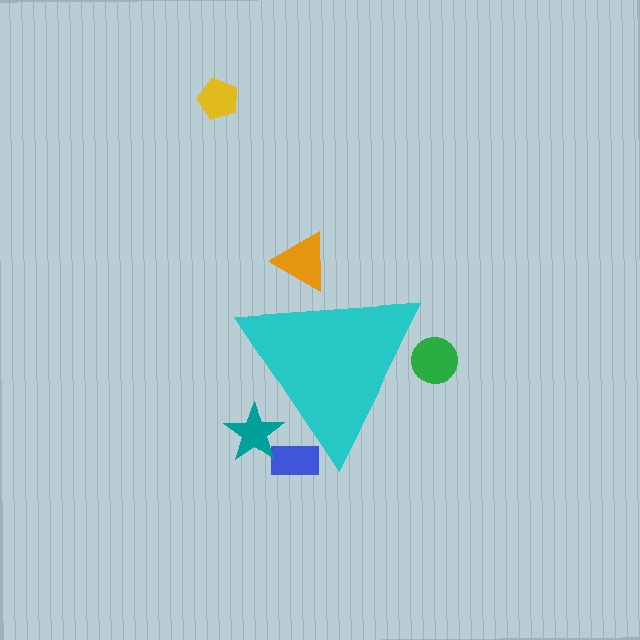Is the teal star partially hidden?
Yes, the teal star is partially hidden behind the cyan triangle.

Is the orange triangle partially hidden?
Yes, the orange triangle is partially hidden behind the cyan triangle.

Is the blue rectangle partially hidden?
Yes, the blue rectangle is partially hidden behind the cyan triangle.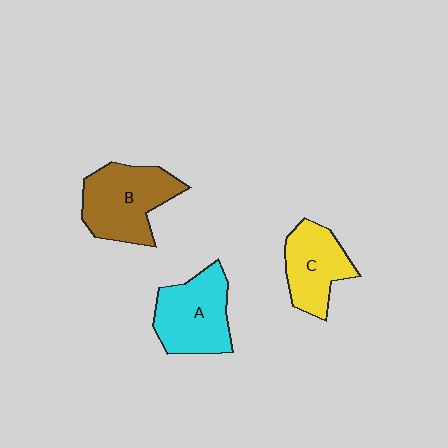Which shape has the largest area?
Shape B (brown).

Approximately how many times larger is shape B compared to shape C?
Approximately 1.3 times.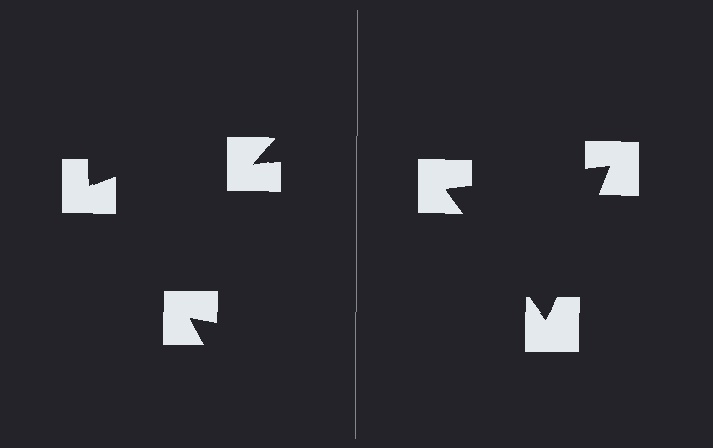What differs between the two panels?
The notched squares are positioned identically on both sides; only the wedge orientations differ. On the right they align to a triangle; on the left they are misaligned.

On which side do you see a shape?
An illusory triangle appears on the right side. On the left side the wedge cuts are rotated, so no coherent shape forms.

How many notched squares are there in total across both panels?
6 — 3 on each side.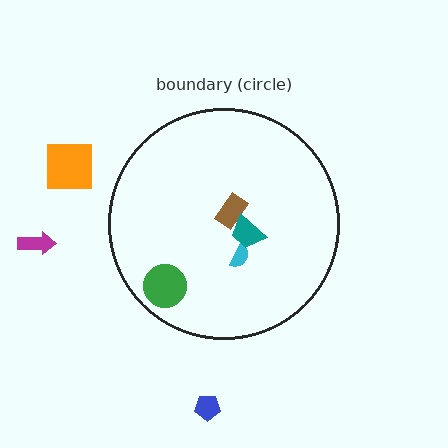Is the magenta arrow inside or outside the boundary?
Outside.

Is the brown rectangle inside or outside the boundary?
Inside.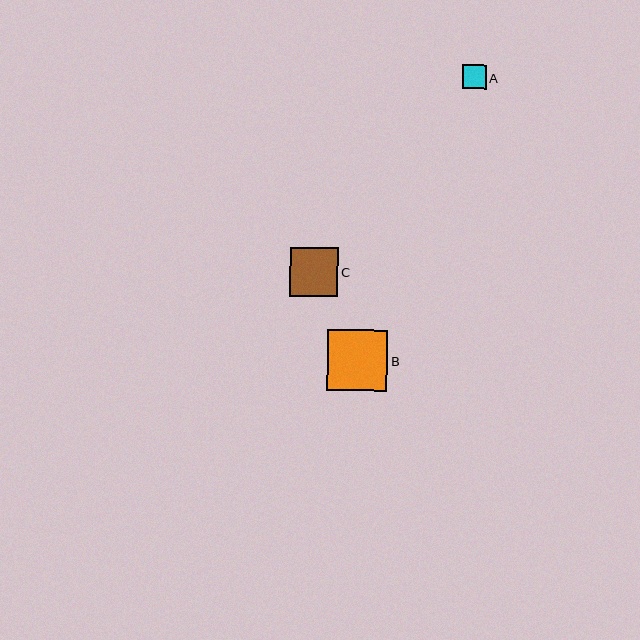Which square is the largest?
Square B is the largest with a size of approximately 61 pixels.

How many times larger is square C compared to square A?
Square C is approximately 2.1 times the size of square A.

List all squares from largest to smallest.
From largest to smallest: B, C, A.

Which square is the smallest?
Square A is the smallest with a size of approximately 23 pixels.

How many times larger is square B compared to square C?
Square B is approximately 1.3 times the size of square C.